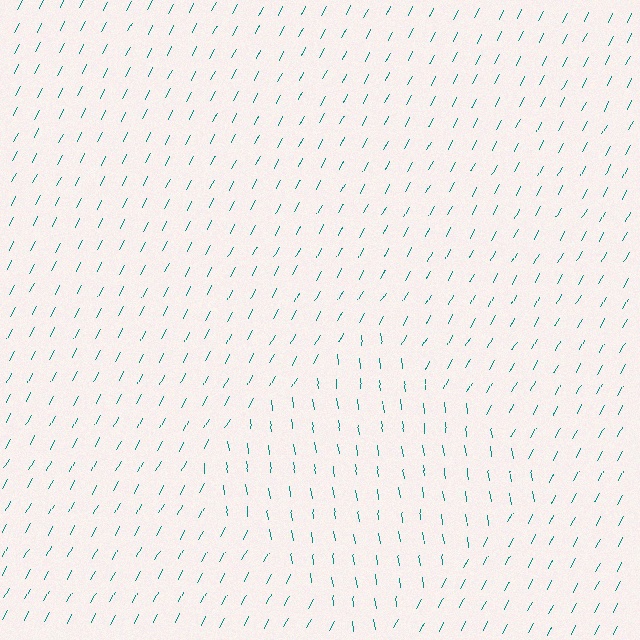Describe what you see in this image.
The image is filled with small teal line segments. A diamond region in the image has lines oriented differently from the surrounding lines, creating a visible texture boundary.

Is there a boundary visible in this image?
Yes, there is a texture boundary formed by a change in line orientation.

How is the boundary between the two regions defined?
The boundary is defined purely by a change in line orientation (approximately 36 degrees difference). All lines are the same color and thickness.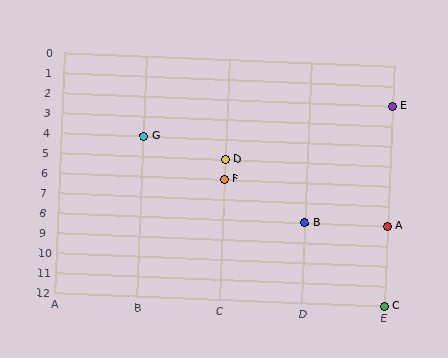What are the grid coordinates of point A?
Point A is at grid coordinates (E, 8).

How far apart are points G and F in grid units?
Points G and F are 1 column and 2 rows apart (about 2.2 grid units diagonally).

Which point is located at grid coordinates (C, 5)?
Point D is at (C, 5).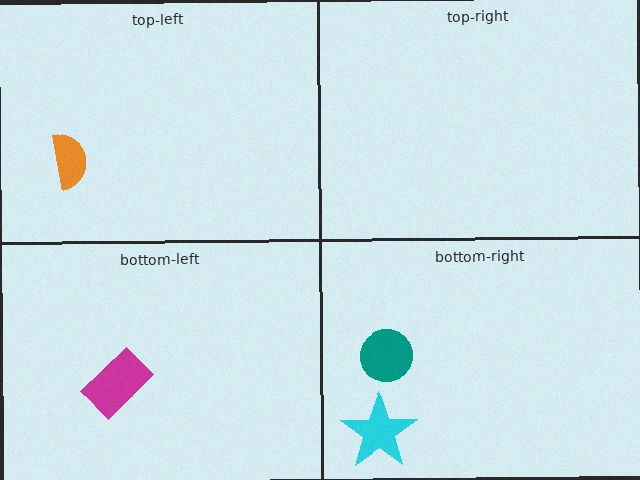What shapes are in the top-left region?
The orange semicircle.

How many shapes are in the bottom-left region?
1.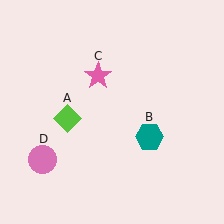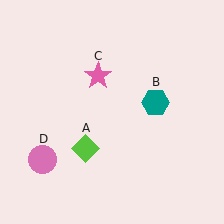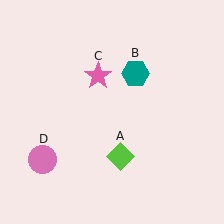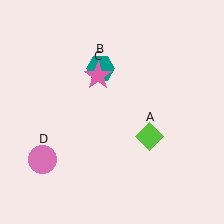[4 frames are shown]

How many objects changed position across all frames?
2 objects changed position: lime diamond (object A), teal hexagon (object B).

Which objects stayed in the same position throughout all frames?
Pink star (object C) and pink circle (object D) remained stationary.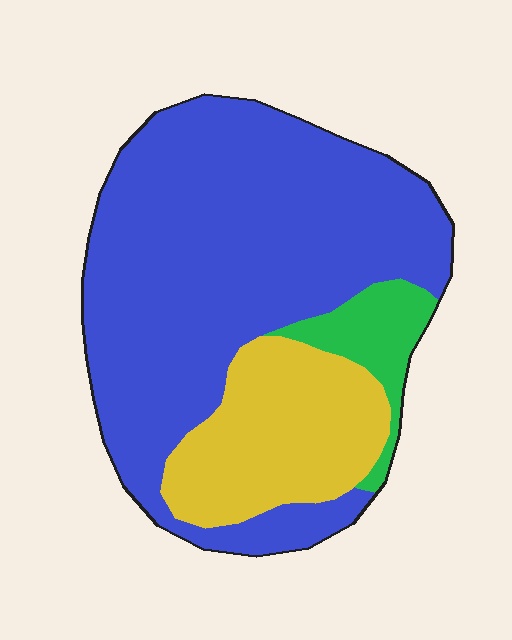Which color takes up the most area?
Blue, at roughly 70%.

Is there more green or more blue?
Blue.